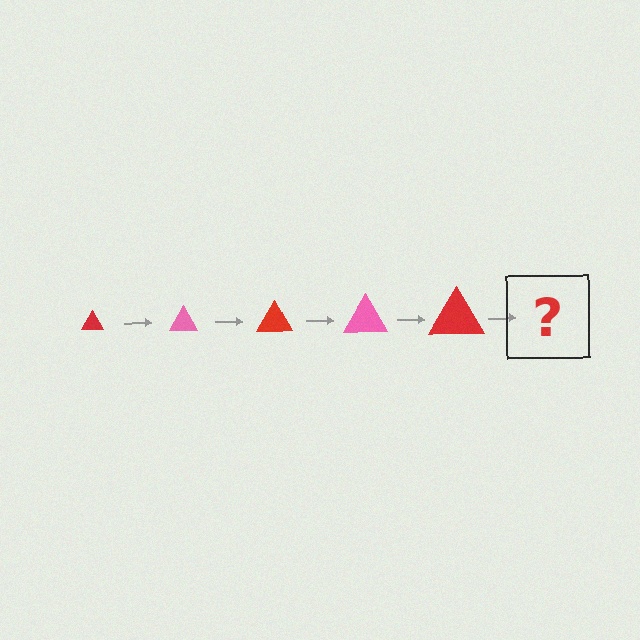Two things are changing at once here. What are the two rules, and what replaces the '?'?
The two rules are that the triangle grows larger each step and the color cycles through red and pink. The '?' should be a pink triangle, larger than the previous one.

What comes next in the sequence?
The next element should be a pink triangle, larger than the previous one.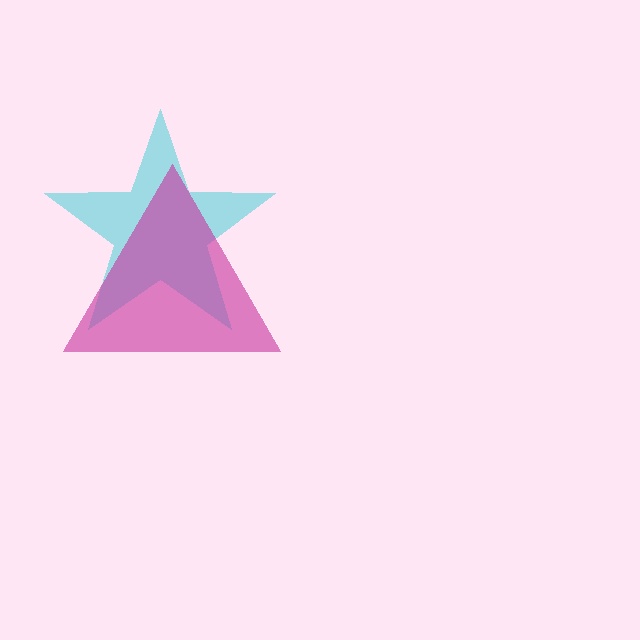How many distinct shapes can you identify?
There are 2 distinct shapes: a cyan star, a magenta triangle.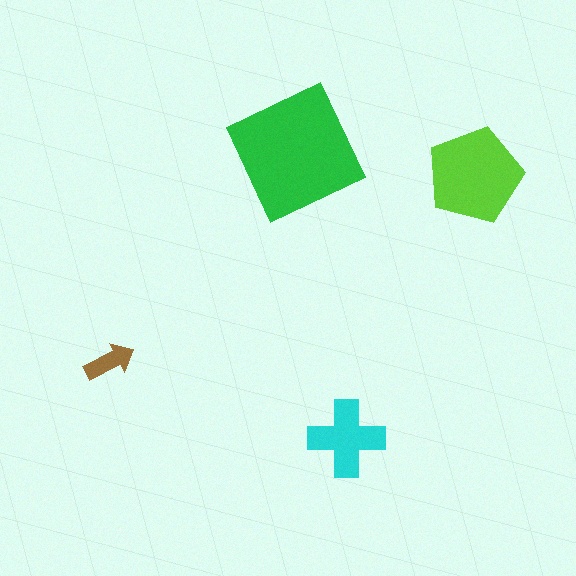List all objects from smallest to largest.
The brown arrow, the cyan cross, the lime pentagon, the green square.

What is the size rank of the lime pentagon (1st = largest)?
2nd.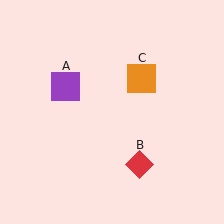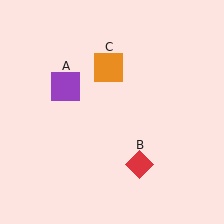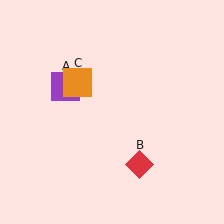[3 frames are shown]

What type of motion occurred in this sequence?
The orange square (object C) rotated counterclockwise around the center of the scene.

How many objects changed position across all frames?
1 object changed position: orange square (object C).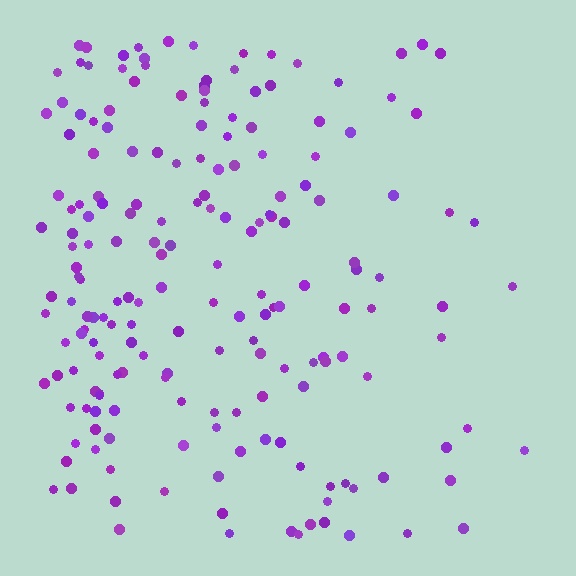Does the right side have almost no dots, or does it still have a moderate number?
Still a moderate number, just noticeably fewer than the left.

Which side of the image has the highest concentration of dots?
The left.